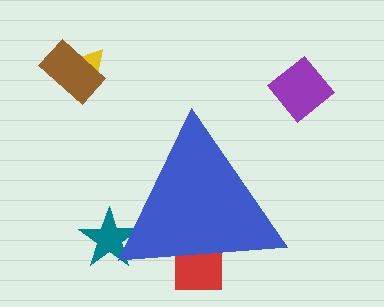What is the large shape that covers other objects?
A blue triangle.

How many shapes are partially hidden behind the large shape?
2 shapes are partially hidden.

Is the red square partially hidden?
Yes, the red square is partially hidden behind the blue triangle.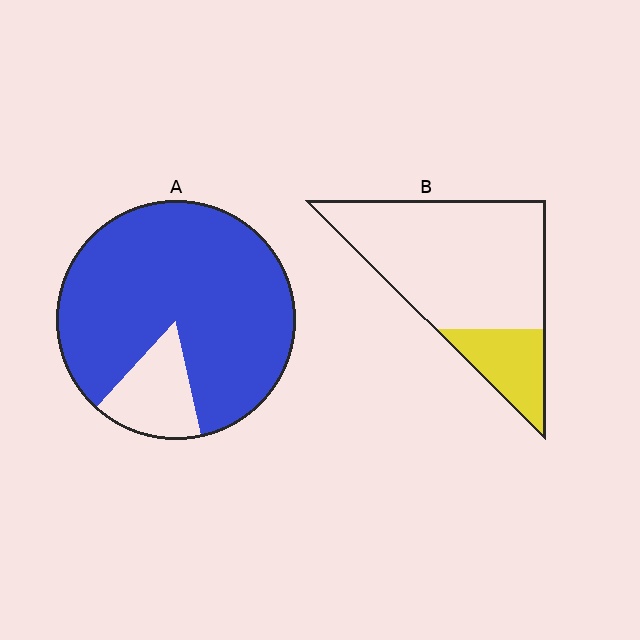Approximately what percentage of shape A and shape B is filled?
A is approximately 85% and B is approximately 20%.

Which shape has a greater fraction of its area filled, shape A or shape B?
Shape A.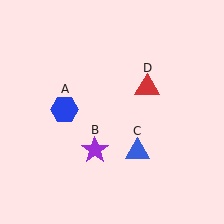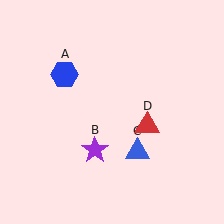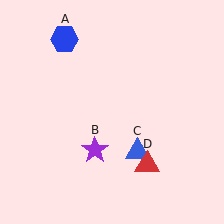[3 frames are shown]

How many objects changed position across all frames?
2 objects changed position: blue hexagon (object A), red triangle (object D).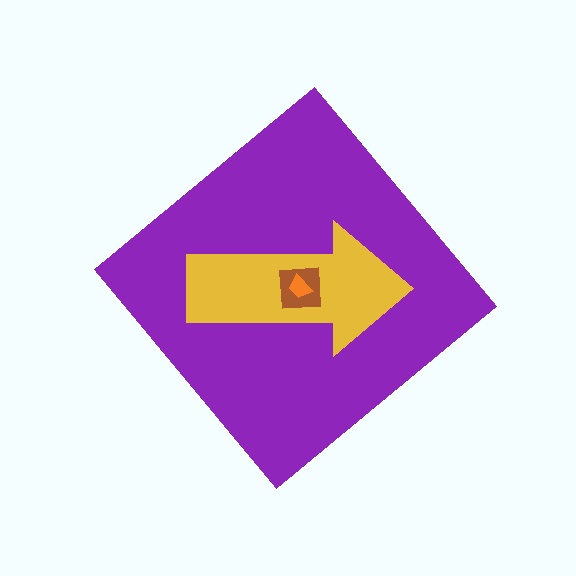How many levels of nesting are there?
4.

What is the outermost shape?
The purple diamond.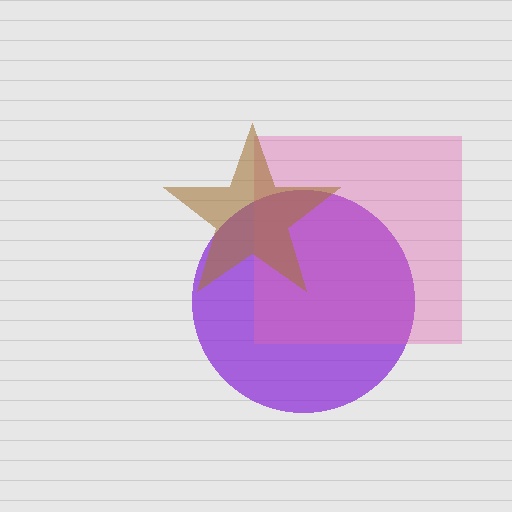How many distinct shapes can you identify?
There are 3 distinct shapes: a purple circle, a pink square, a brown star.